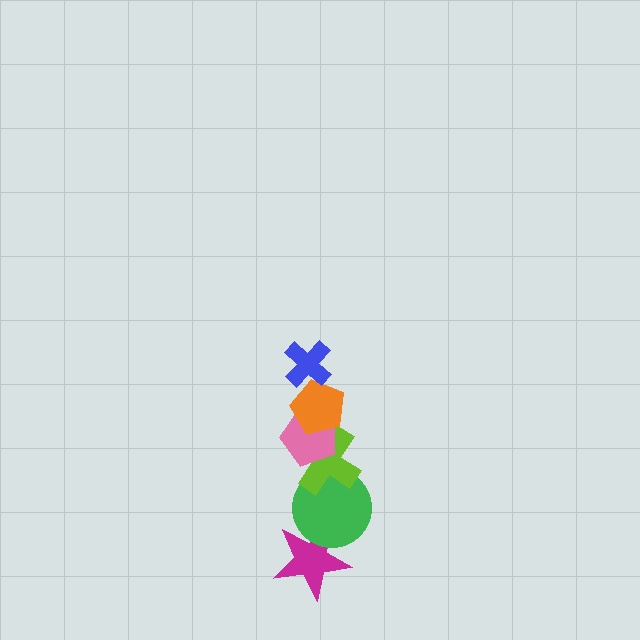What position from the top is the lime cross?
The lime cross is 4th from the top.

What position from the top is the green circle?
The green circle is 5th from the top.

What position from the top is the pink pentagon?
The pink pentagon is 3rd from the top.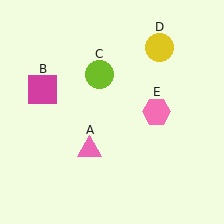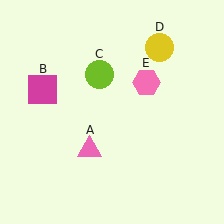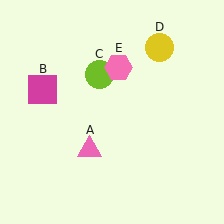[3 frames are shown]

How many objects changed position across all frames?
1 object changed position: pink hexagon (object E).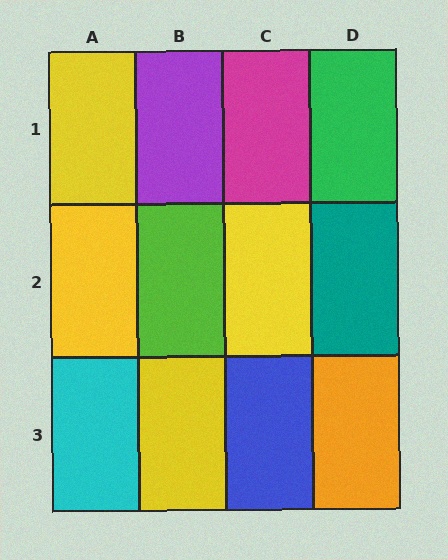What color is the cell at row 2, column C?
Yellow.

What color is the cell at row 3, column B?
Yellow.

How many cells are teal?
1 cell is teal.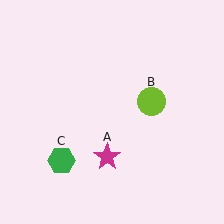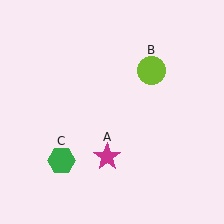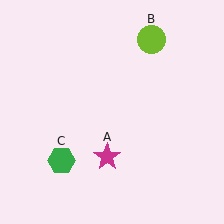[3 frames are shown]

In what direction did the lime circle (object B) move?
The lime circle (object B) moved up.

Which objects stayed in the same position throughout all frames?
Magenta star (object A) and green hexagon (object C) remained stationary.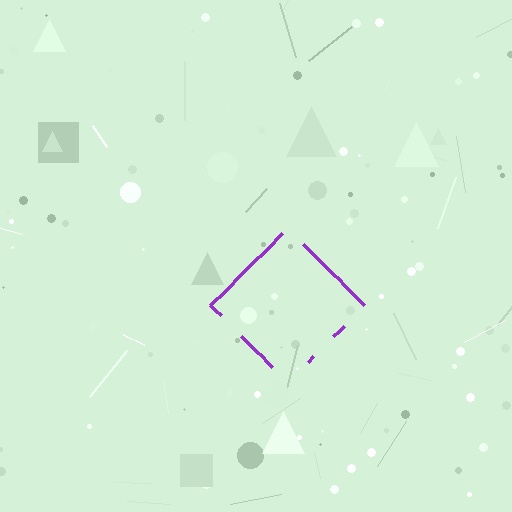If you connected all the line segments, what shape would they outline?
They would outline a diamond.